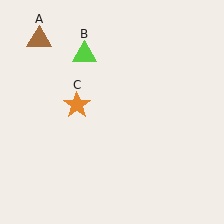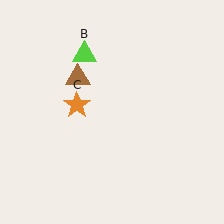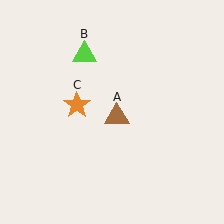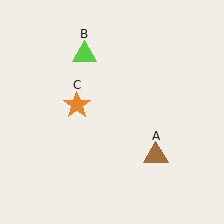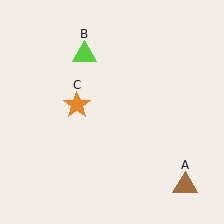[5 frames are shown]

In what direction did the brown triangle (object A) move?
The brown triangle (object A) moved down and to the right.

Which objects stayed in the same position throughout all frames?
Lime triangle (object B) and orange star (object C) remained stationary.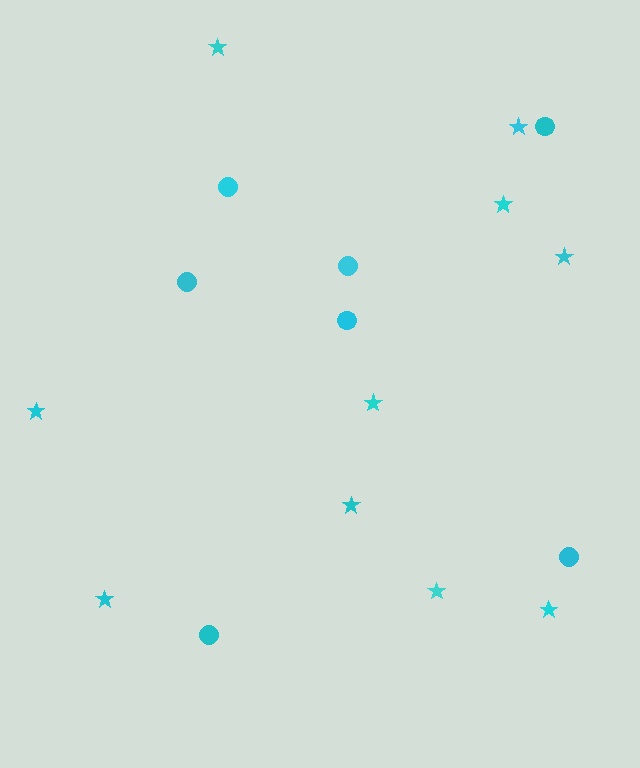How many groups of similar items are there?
There are 2 groups: one group of stars (10) and one group of circles (7).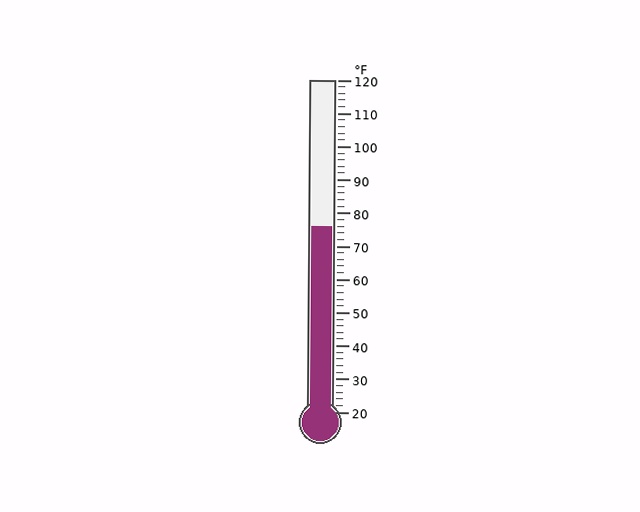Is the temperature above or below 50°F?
The temperature is above 50°F.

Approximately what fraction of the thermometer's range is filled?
The thermometer is filled to approximately 55% of its range.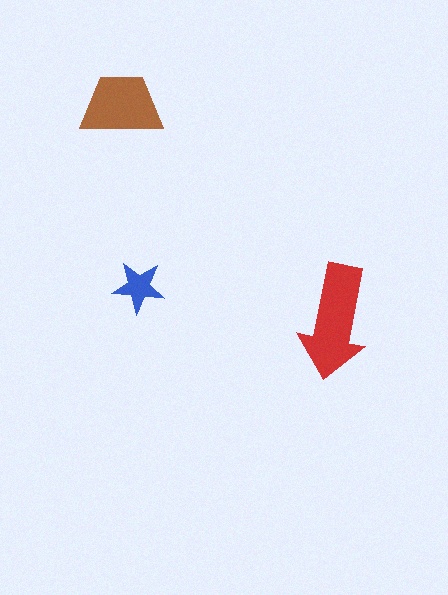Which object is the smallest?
The blue star.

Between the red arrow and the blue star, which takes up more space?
The red arrow.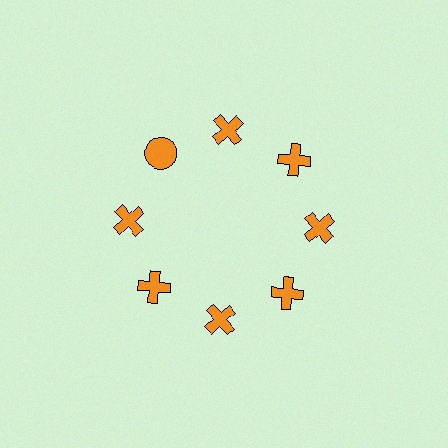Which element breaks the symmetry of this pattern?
The orange circle at roughly the 10 o'clock position breaks the symmetry. All other shapes are orange crosses.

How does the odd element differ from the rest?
It has a different shape: circle instead of cross.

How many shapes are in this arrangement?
There are 8 shapes arranged in a ring pattern.